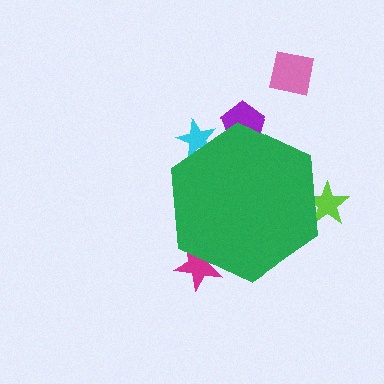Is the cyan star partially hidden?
Yes, the cyan star is partially hidden behind the green hexagon.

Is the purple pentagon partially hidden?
Yes, the purple pentagon is partially hidden behind the green hexagon.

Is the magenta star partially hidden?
Yes, the magenta star is partially hidden behind the green hexagon.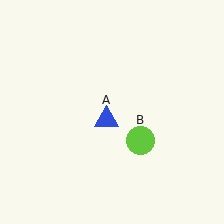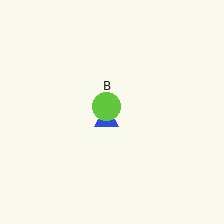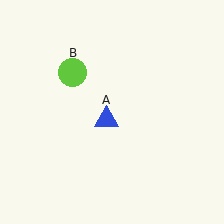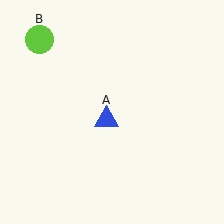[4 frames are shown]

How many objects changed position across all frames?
1 object changed position: lime circle (object B).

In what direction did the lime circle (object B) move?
The lime circle (object B) moved up and to the left.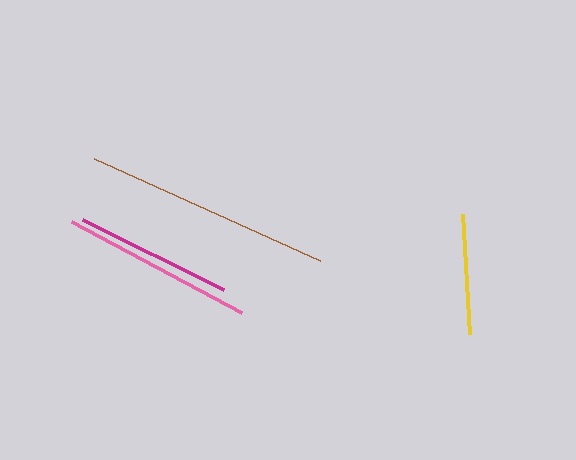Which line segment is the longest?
The brown line is the longest at approximately 247 pixels.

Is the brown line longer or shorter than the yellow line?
The brown line is longer than the yellow line.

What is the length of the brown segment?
The brown segment is approximately 247 pixels long.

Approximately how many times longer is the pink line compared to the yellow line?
The pink line is approximately 1.6 times the length of the yellow line.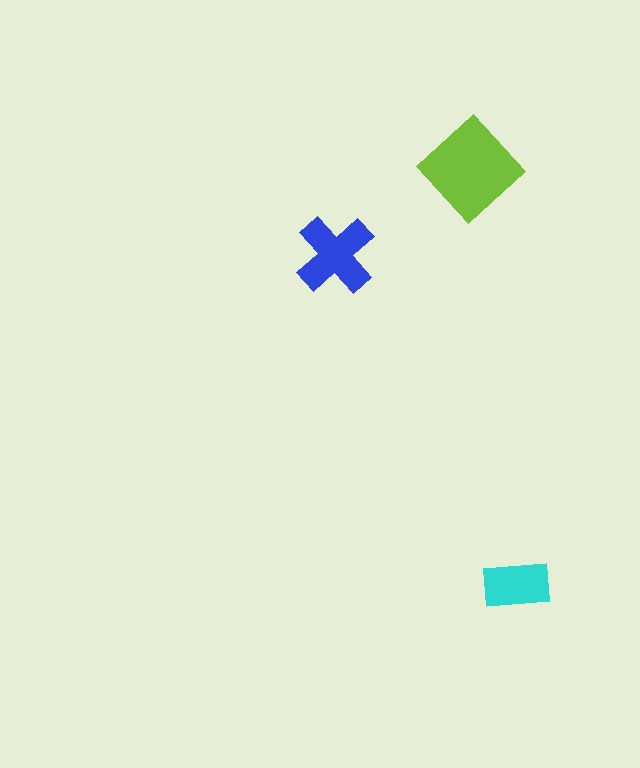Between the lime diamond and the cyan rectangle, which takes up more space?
The lime diamond.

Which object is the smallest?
The cyan rectangle.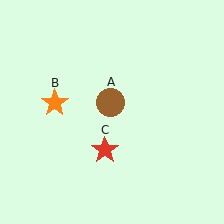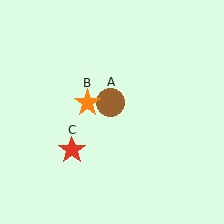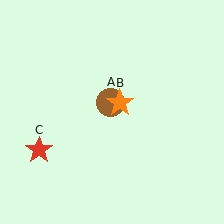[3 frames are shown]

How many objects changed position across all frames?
2 objects changed position: orange star (object B), red star (object C).